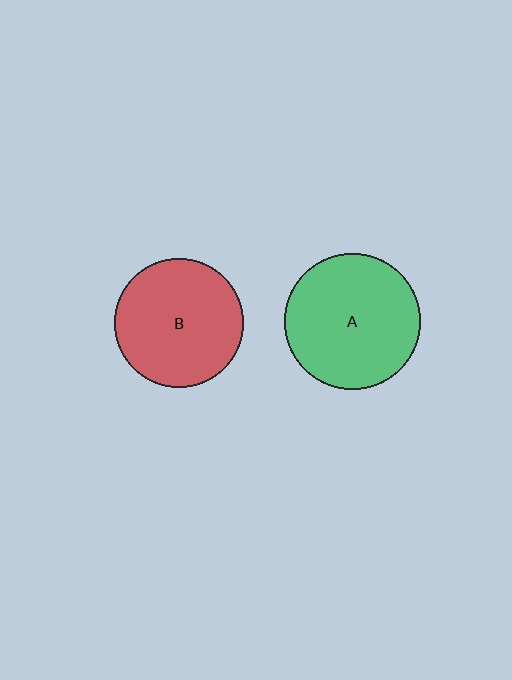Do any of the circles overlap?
No, none of the circles overlap.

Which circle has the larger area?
Circle A (green).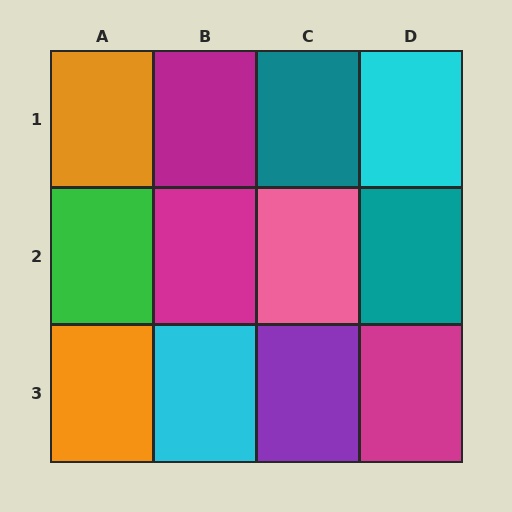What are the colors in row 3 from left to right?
Orange, cyan, purple, magenta.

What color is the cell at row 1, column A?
Orange.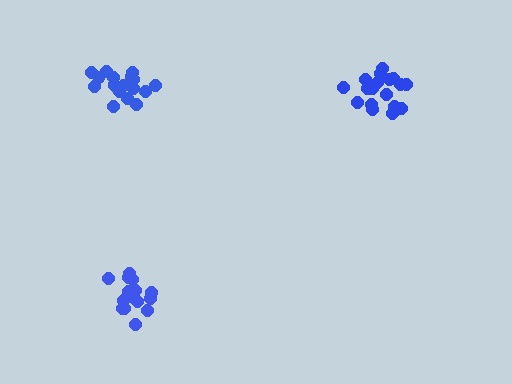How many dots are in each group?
Group 1: 18 dots, Group 2: 15 dots, Group 3: 18 dots (51 total).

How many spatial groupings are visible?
There are 3 spatial groupings.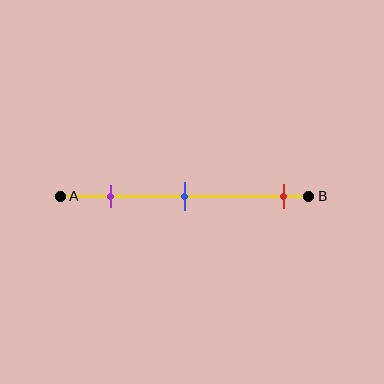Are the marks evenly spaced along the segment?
No, the marks are not evenly spaced.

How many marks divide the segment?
There are 3 marks dividing the segment.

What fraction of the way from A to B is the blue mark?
The blue mark is approximately 50% (0.5) of the way from A to B.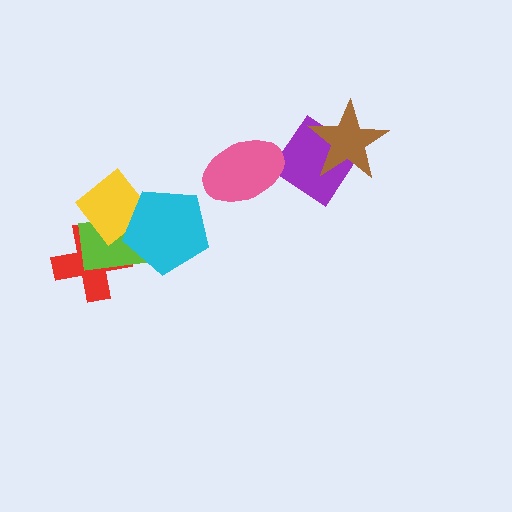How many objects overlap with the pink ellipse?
1 object overlaps with the pink ellipse.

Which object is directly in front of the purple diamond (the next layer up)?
The brown star is directly in front of the purple diamond.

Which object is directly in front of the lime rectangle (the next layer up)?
The yellow diamond is directly in front of the lime rectangle.